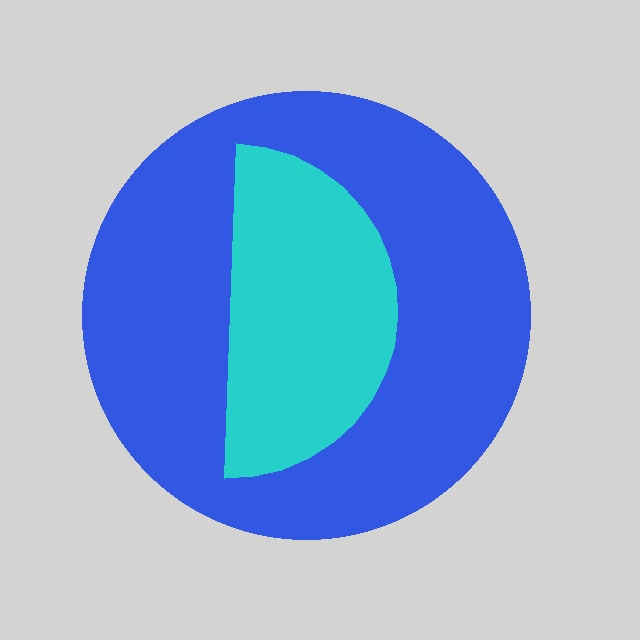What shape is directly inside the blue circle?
The cyan semicircle.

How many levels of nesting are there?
2.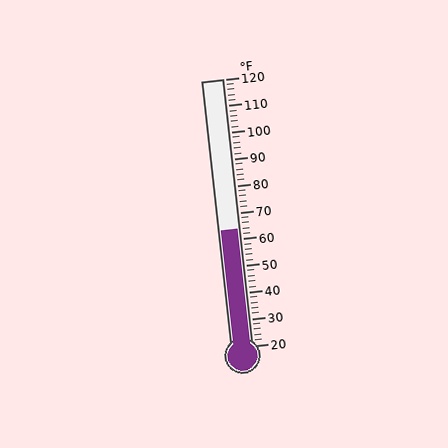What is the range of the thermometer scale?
The thermometer scale ranges from 20°F to 120°F.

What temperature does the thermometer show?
The thermometer shows approximately 64°F.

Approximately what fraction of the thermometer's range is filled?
The thermometer is filled to approximately 45% of its range.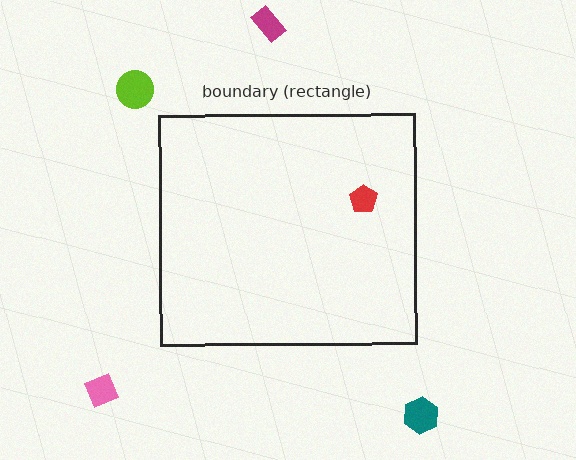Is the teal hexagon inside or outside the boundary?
Outside.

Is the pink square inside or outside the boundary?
Outside.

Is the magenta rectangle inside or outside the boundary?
Outside.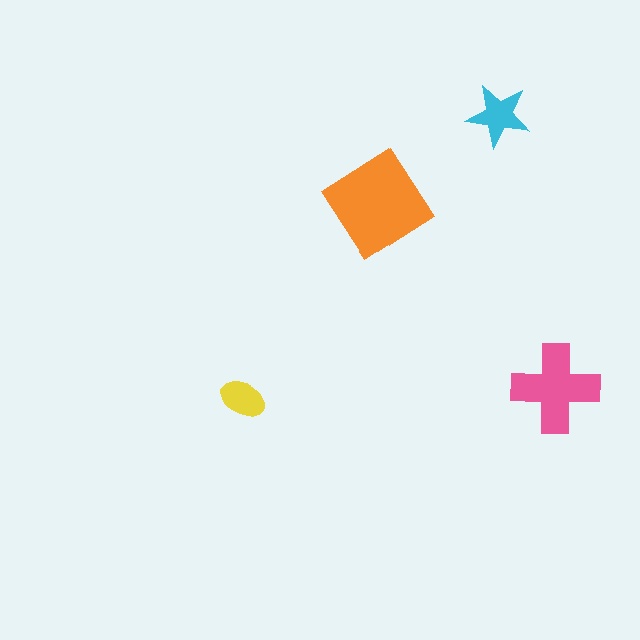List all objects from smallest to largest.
The yellow ellipse, the cyan star, the pink cross, the orange diamond.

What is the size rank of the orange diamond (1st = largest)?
1st.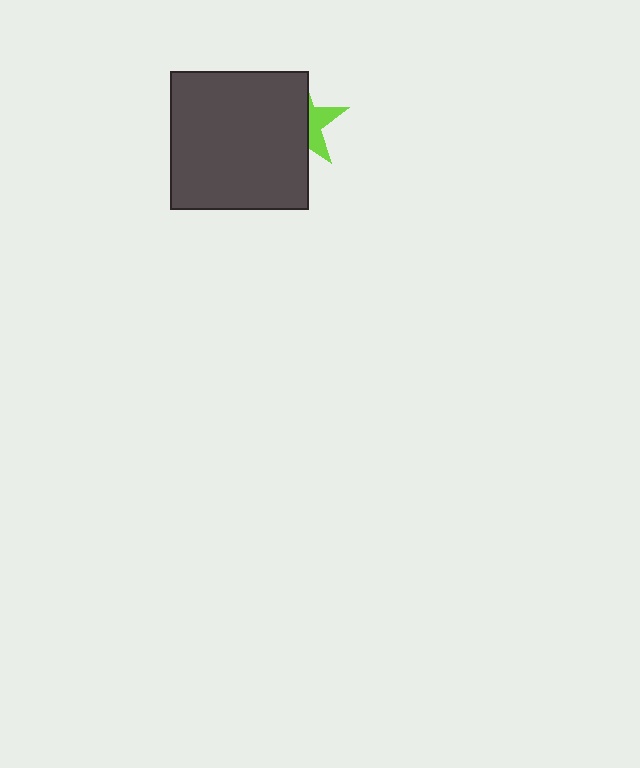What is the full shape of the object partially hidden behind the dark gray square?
The partially hidden object is a lime star.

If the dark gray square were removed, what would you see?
You would see the complete lime star.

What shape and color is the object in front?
The object in front is a dark gray square.